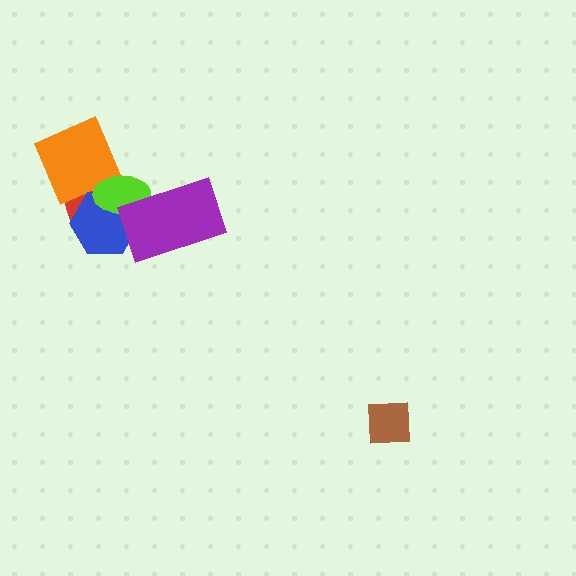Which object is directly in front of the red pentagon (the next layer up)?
The orange square is directly in front of the red pentagon.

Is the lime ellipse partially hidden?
Yes, it is partially covered by another shape.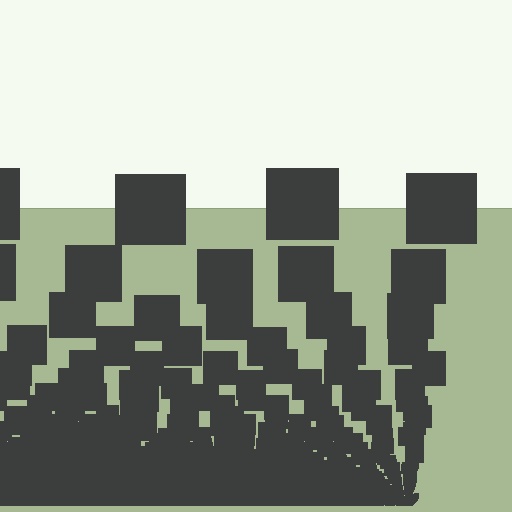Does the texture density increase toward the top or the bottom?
Density increases toward the bottom.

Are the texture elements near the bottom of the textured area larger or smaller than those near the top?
Smaller. The gradient is inverted — elements near the bottom are smaller and denser.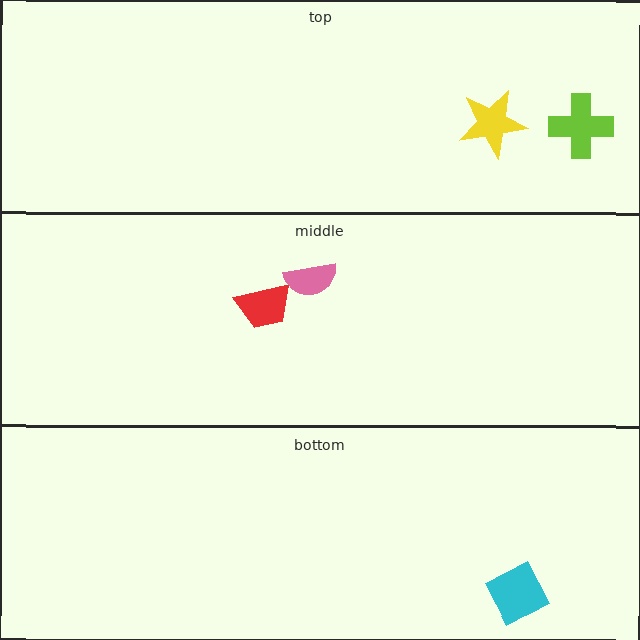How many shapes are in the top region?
2.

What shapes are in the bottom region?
The cyan diamond.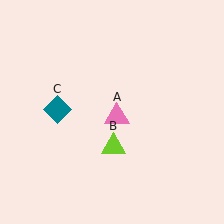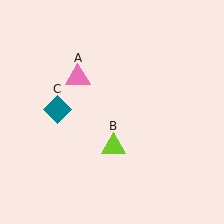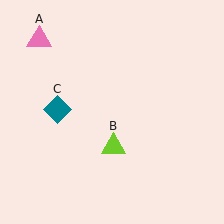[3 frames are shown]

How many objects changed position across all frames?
1 object changed position: pink triangle (object A).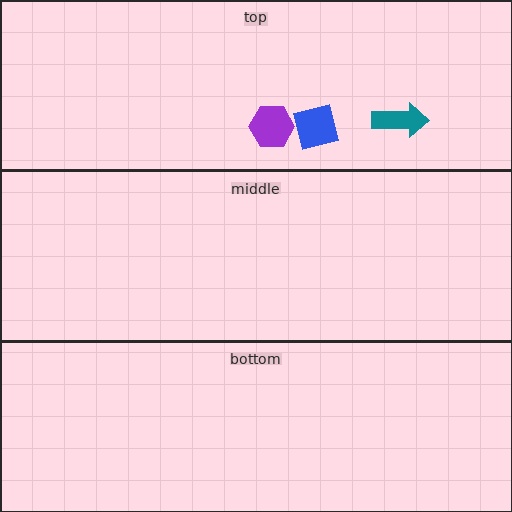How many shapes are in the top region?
3.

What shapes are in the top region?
The purple hexagon, the teal arrow, the blue square.